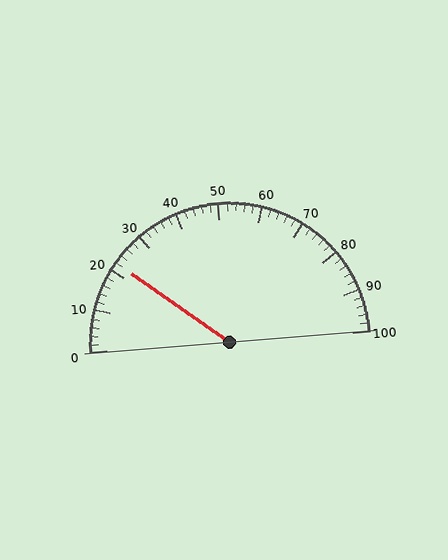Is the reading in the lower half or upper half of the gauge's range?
The reading is in the lower half of the range (0 to 100).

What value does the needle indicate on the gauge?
The needle indicates approximately 22.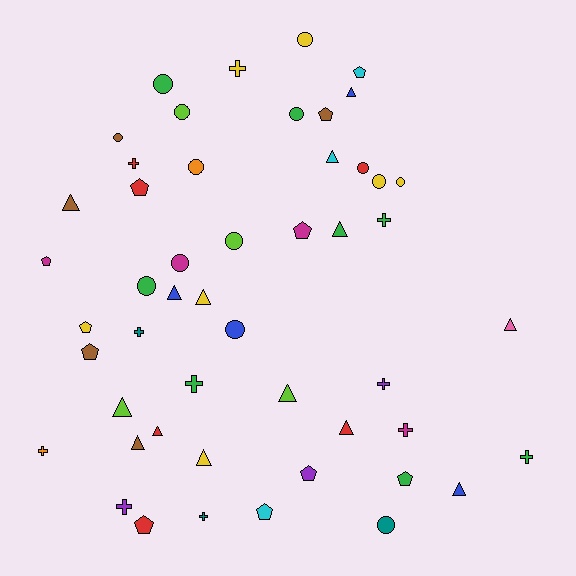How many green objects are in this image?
There are 8 green objects.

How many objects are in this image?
There are 50 objects.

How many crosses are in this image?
There are 11 crosses.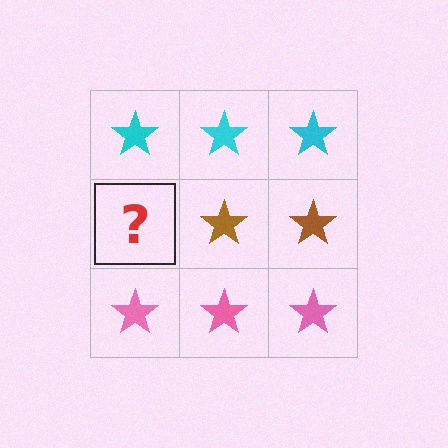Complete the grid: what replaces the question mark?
The question mark should be replaced with a brown star.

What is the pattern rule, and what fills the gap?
The rule is that each row has a consistent color. The gap should be filled with a brown star.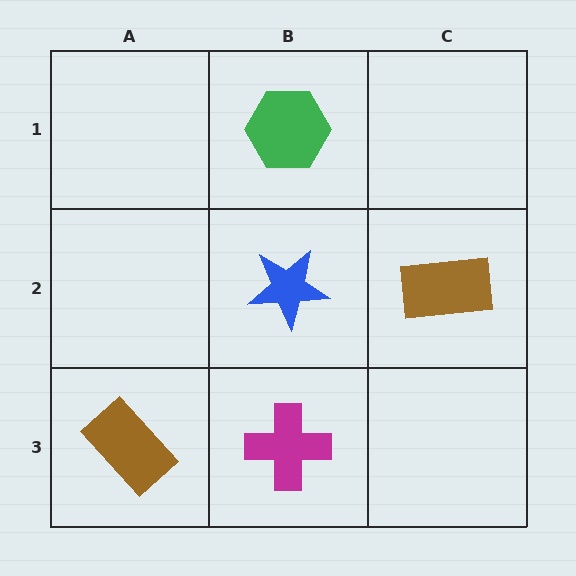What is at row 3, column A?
A brown rectangle.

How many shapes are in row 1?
1 shape.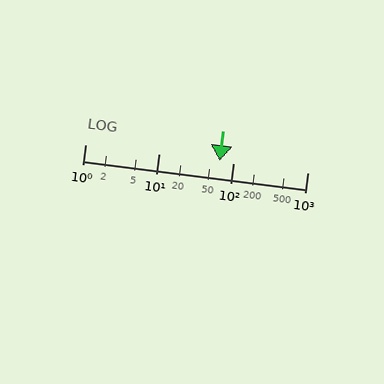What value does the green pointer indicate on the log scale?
The pointer indicates approximately 66.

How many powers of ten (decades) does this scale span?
The scale spans 3 decades, from 1 to 1000.